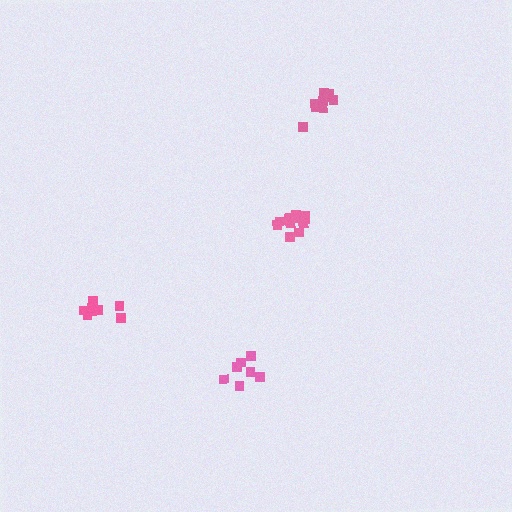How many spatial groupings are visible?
There are 4 spatial groupings.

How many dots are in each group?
Group 1: 11 dots, Group 2: 12 dots, Group 3: 7 dots, Group 4: 8 dots (38 total).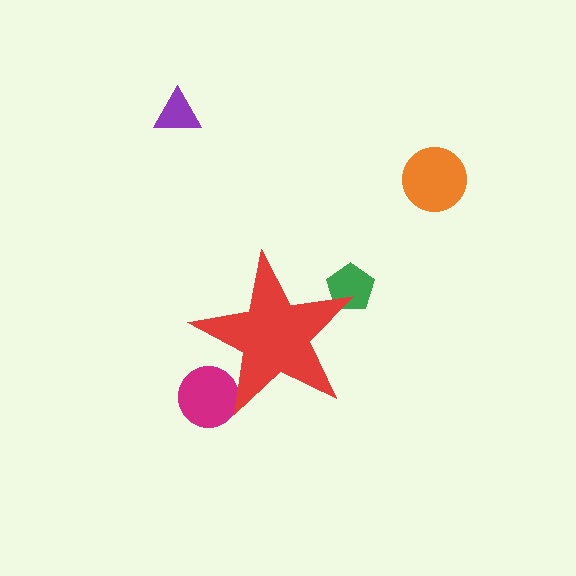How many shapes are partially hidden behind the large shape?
2 shapes are partially hidden.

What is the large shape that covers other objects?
A red star.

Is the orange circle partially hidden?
No, the orange circle is fully visible.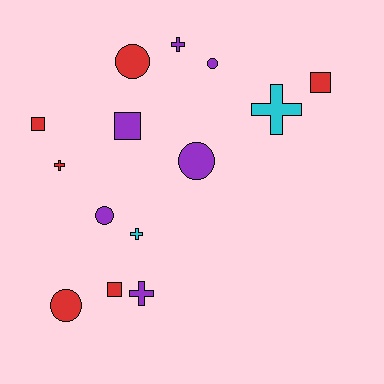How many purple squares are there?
There is 1 purple square.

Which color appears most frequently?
Red, with 6 objects.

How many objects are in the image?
There are 14 objects.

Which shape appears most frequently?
Circle, with 5 objects.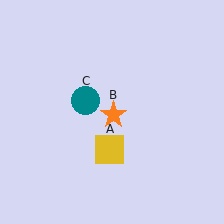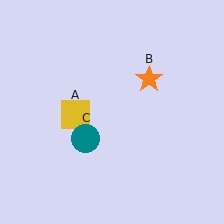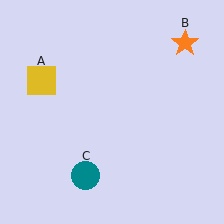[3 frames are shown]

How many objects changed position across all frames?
3 objects changed position: yellow square (object A), orange star (object B), teal circle (object C).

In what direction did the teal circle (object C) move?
The teal circle (object C) moved down.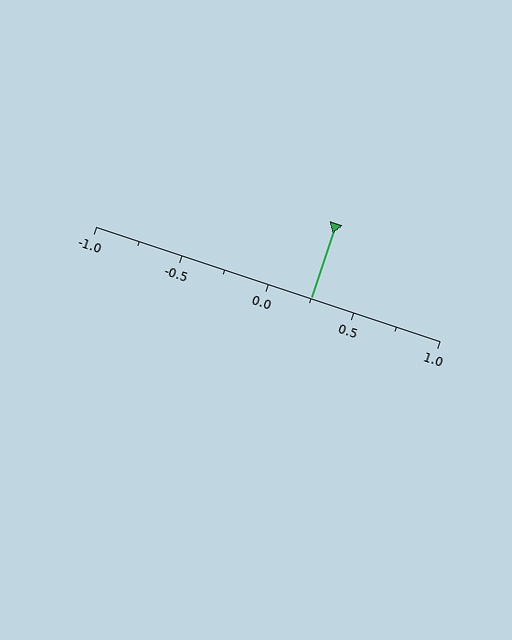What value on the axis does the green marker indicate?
The marker indicates approximately 0.25.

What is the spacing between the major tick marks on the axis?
The major ticks are spaced 0.5 apart.